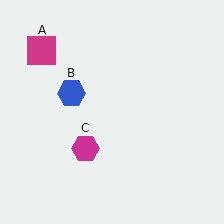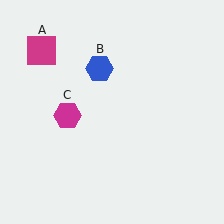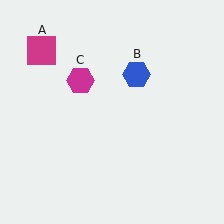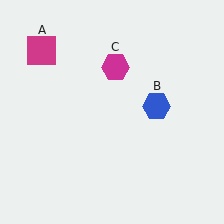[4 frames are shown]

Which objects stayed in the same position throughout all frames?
Magenta square (object A) remained stationary.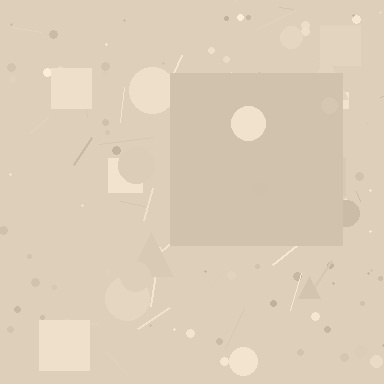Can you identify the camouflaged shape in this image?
The camouflaged shape is a square.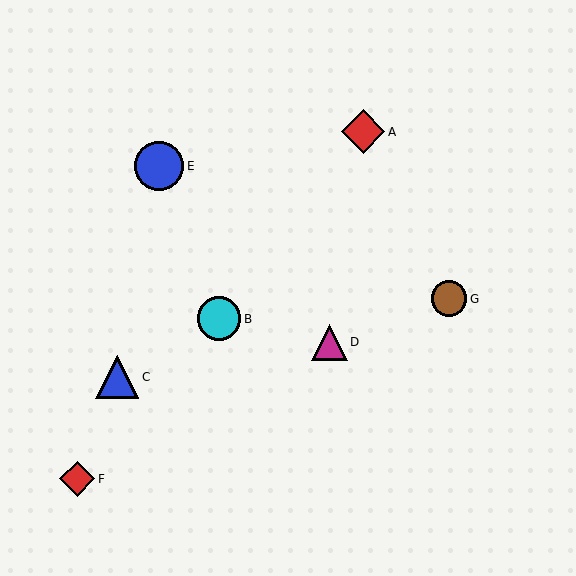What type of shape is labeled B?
Shape B is a cyan circle.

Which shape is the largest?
The blue circle (labeled E) is the largest.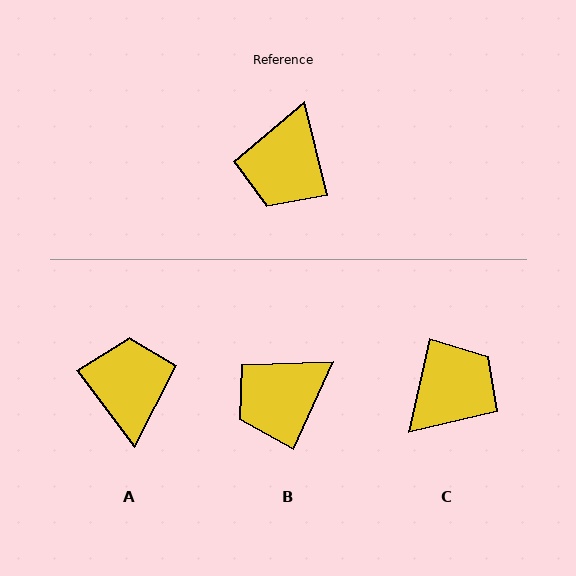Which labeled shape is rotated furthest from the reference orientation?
A, about 157 degrees away.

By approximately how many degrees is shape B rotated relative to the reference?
Approximately 38 degrees clockwise.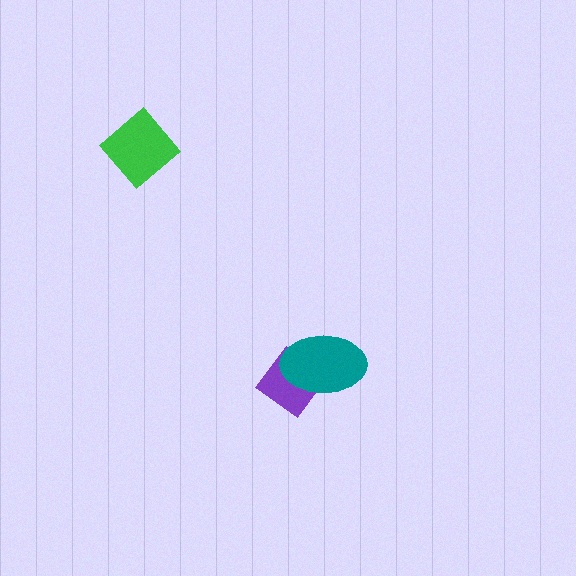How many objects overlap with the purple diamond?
1 object overlaps with the purple diamond.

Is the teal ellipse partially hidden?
No, no other shape covers it.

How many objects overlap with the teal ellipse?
1 object overlaps with the teal ellipse.